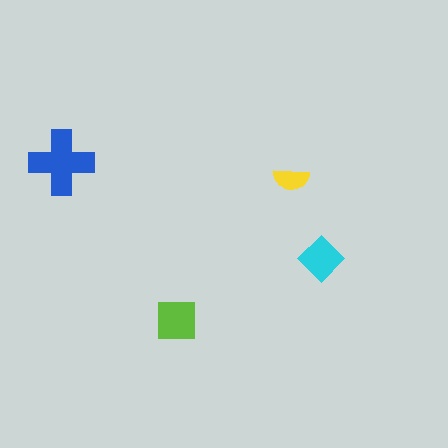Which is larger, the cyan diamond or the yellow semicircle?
The cyan diamond.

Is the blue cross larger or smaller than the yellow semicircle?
Larger.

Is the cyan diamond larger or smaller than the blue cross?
Smaller.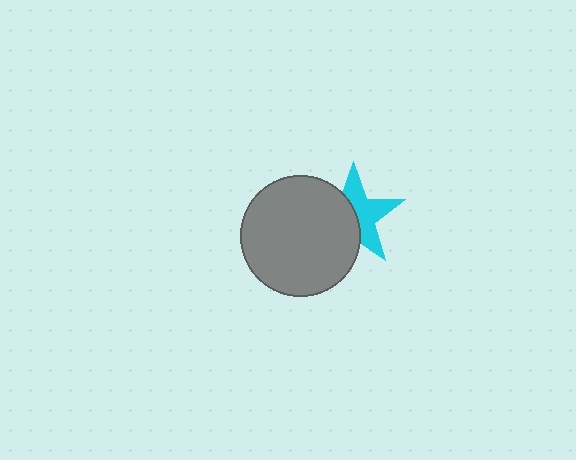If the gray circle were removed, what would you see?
You would see the complete cyan star.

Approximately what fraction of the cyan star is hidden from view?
Roughly 48% of the cyan star is hidden behind the gray circle.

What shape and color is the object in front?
The object in front is a gray circle.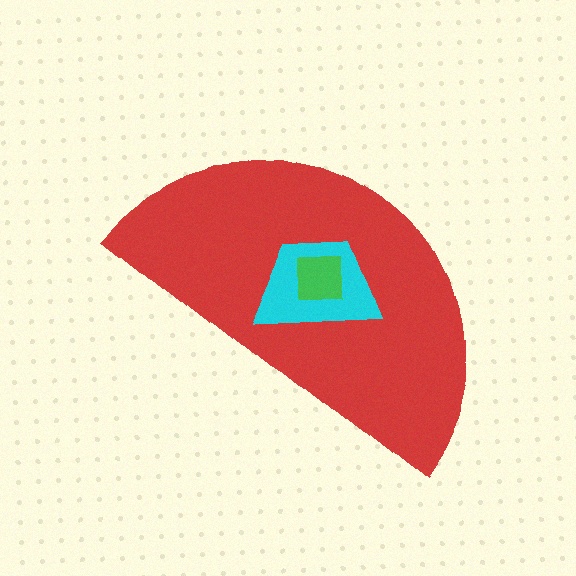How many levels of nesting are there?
3.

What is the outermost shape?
The red semicircle.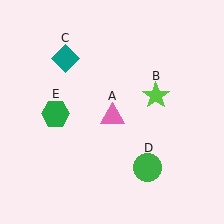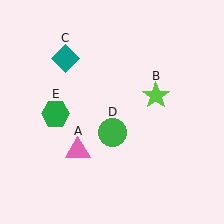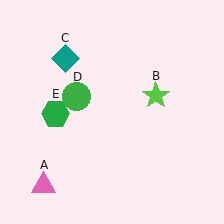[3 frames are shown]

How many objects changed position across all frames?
2 objects changed position: pink triangle (object A), green circle (object D).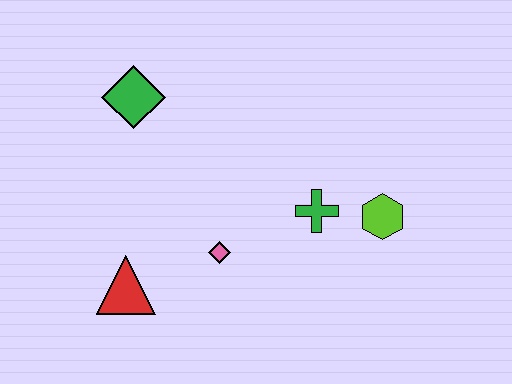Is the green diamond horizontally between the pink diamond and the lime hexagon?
No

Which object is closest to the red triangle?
The pink diamond is closest to the red triangle.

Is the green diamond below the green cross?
No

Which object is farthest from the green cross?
The green diamond is farthest from the green cross.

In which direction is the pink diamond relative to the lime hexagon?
The pink diamond is to the left of the lime hexagon.